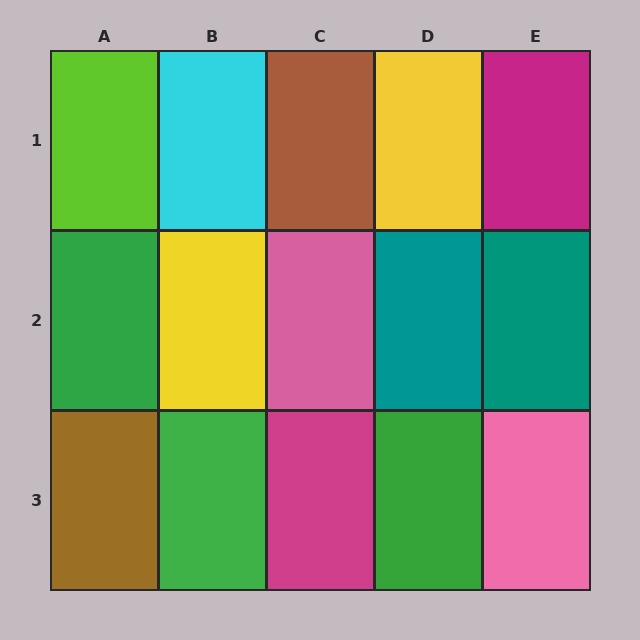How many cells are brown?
2 cells are brown.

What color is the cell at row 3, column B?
Green.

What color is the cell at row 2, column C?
Pink.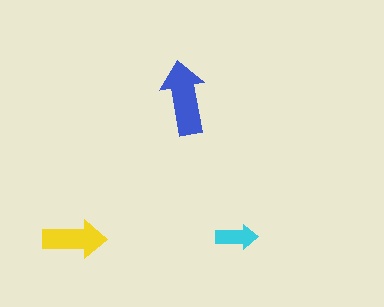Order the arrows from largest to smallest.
the blue one, the yellow one, the cyan one.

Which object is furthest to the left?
The yellow arrow is leftmost.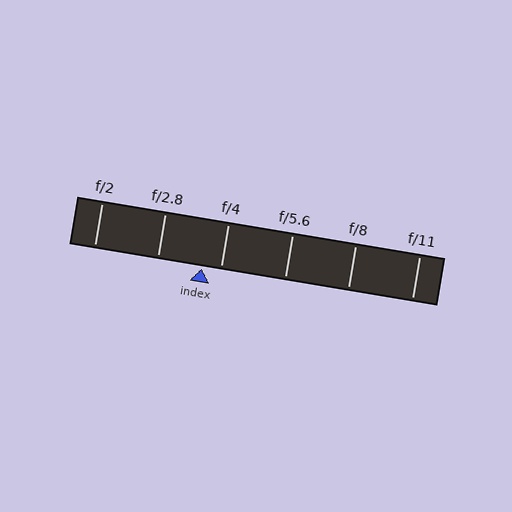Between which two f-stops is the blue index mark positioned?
The index mark is between f/2.8 and f/4.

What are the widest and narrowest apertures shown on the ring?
The widest aperture shown is f/2 and the narrowest is f/11.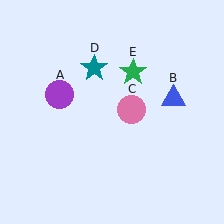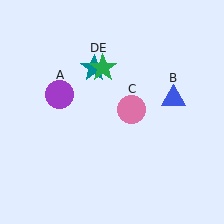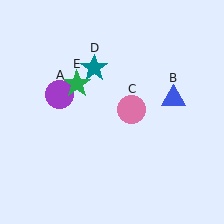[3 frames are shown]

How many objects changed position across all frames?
1 object changed position: green star (object E).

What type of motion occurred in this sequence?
The green star (object E) rotated counterclockwise around the center of the scene.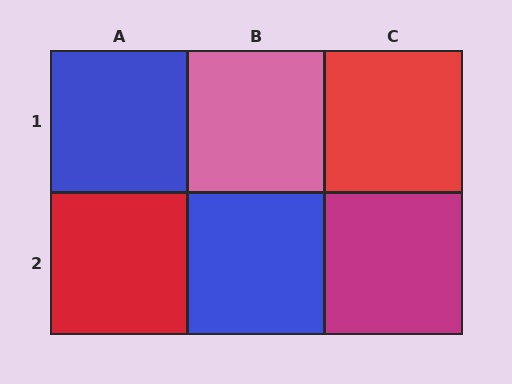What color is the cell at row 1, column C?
Red.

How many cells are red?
2 cells are red.